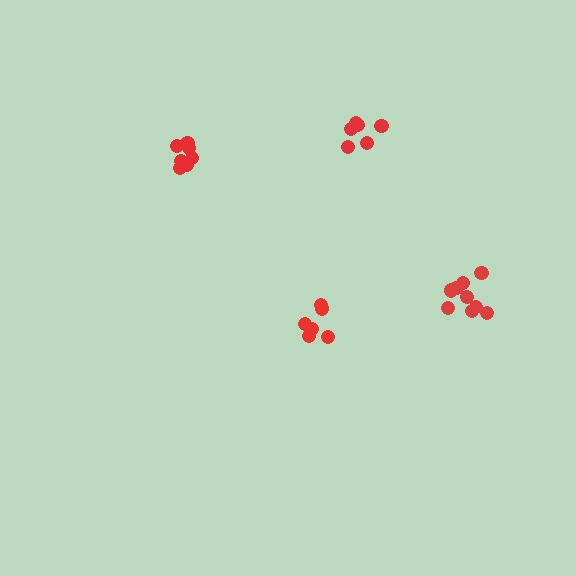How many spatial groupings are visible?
There are 4 spatial groupings.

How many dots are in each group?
Group 1: 6 dots, Group 2: 9 dots, Group 3: 7 dots, Group 4: 6 dots (28 total).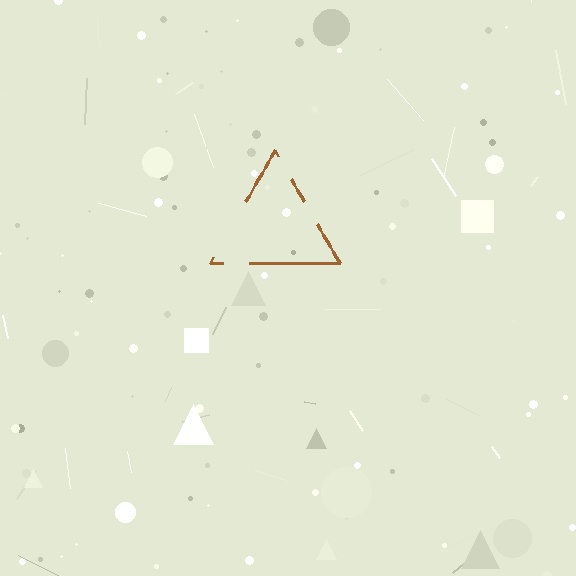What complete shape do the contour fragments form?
The contour fragments form a triangle.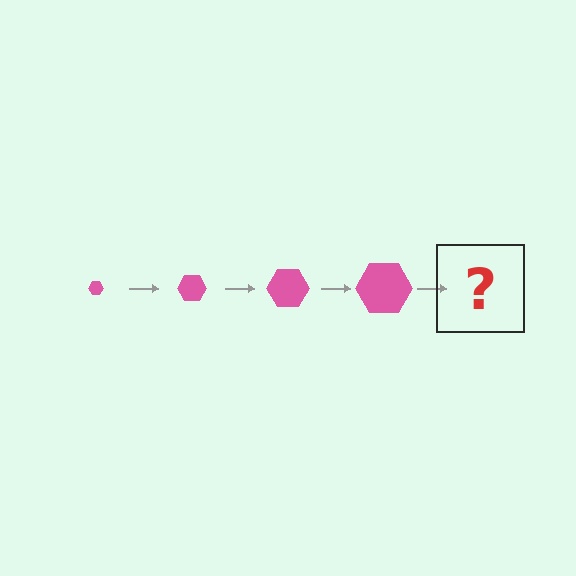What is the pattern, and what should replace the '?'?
The pattern is that the hexagon gets progressively larger each step. The '?' should be a pink hexagon, larger than the previous one.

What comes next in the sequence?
The next element should be a pink hexagon, larger than the previous one.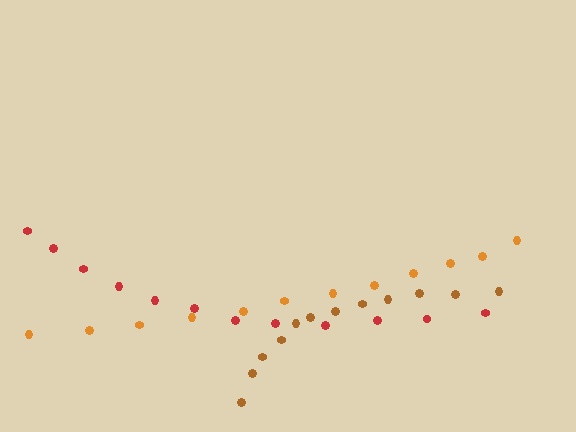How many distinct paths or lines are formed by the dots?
There are 3 distinct paths.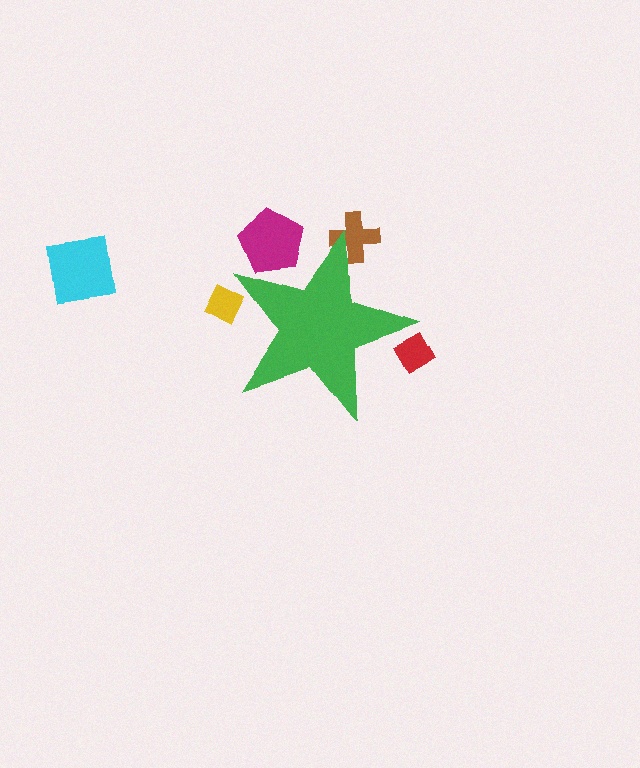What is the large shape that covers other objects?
A green star.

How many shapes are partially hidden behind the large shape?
4 shapes are partially hidden.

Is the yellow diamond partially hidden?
Yes, the yellow diamond is partially hidden behind the green star.